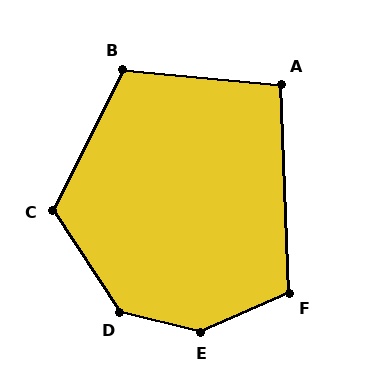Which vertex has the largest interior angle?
E, at approximately 143 degrees.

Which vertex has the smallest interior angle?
A, at approximately 97 degrees.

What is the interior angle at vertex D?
Approximately 137 degrees (obtuse).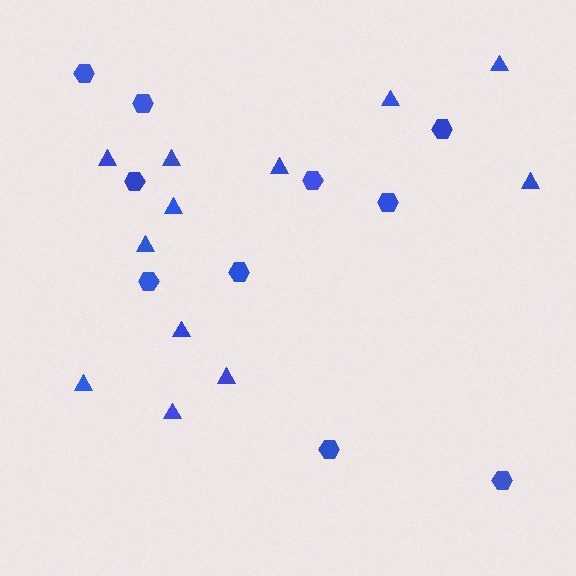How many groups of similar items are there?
There are 2 groups: one group of triangles (12) and one group of hexagons (10).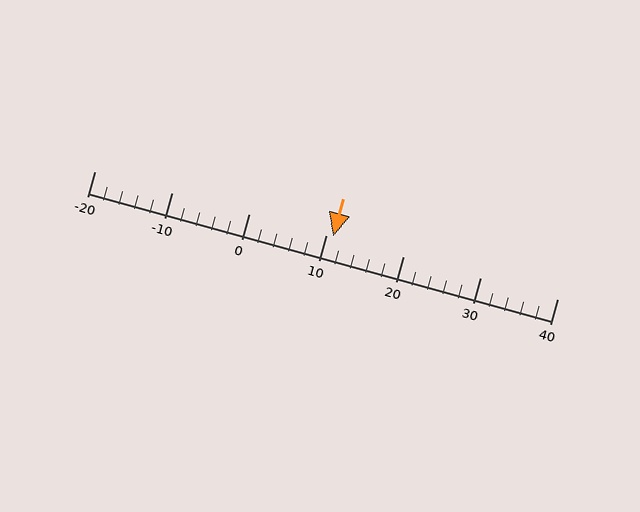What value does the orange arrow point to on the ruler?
The orange arrow points to approximately 11.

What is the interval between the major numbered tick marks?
The major tick marks are spaced 10 units apart.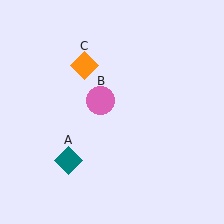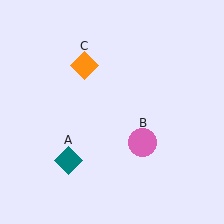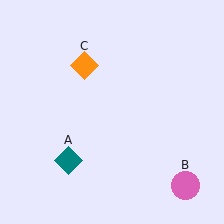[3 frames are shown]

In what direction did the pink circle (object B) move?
The pink circle (object B) moved down and to the right.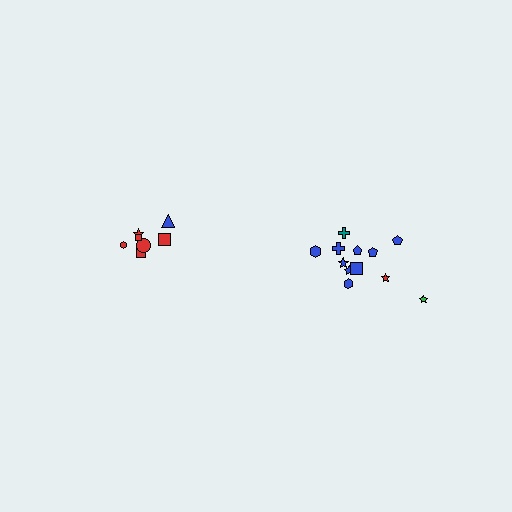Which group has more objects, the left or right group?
The right group.